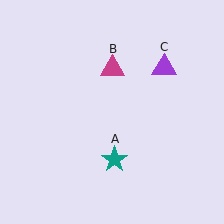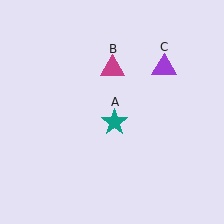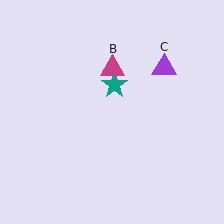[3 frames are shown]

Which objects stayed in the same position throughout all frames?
Magenta triangle (object B) and purple triangle (object C) remained stationary.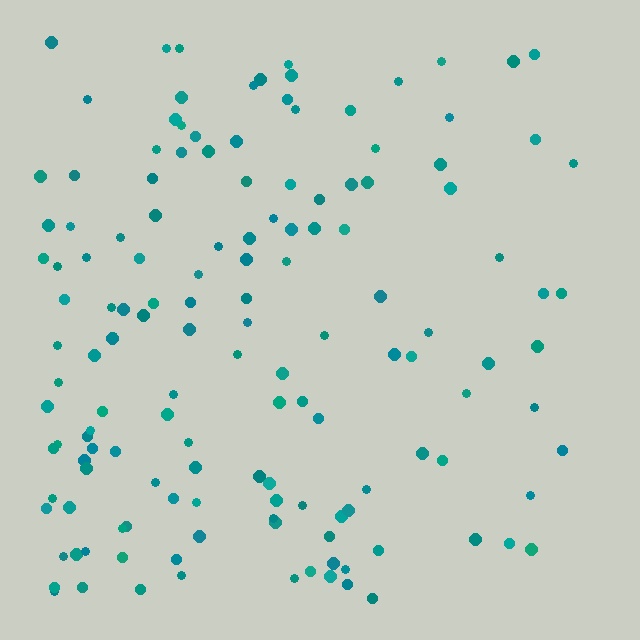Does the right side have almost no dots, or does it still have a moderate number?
Still a moderate number, just noticeably fewer than the left.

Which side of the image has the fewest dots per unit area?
The right.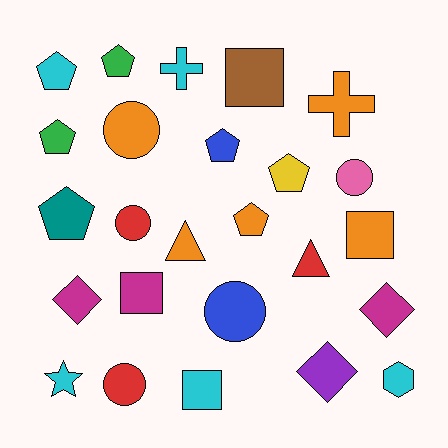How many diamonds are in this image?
There are 3 diamonds.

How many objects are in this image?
There are 25 objects.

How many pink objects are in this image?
There is 1 pink object.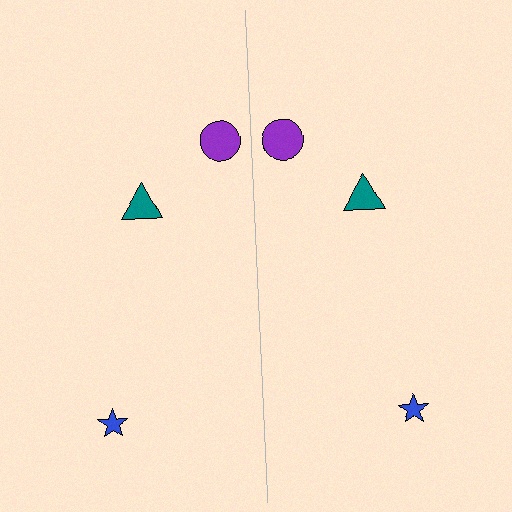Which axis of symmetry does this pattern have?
The pattern has a vertical axis of symmetry running through the center of the image.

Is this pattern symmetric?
Yes, this pattern has bilateral (reflection) symmetry.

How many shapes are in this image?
There are 6 shapes in this image.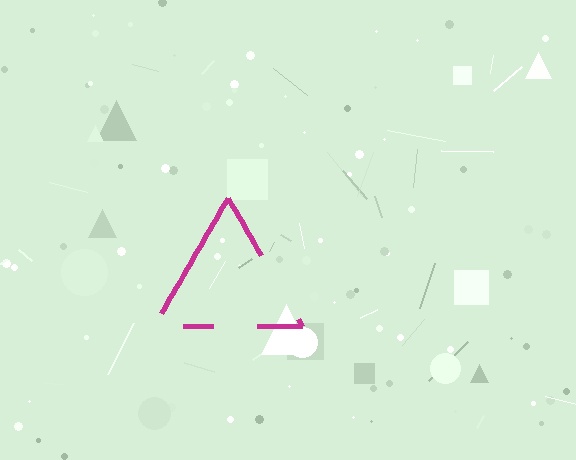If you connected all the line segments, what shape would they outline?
They would outline a triangle.